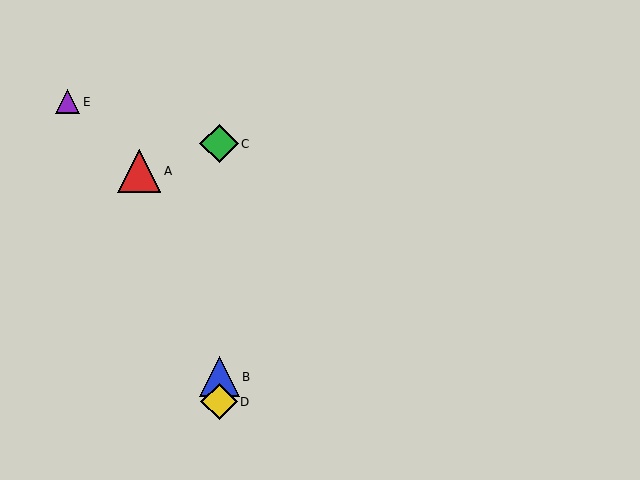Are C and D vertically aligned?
Yes, both are at x≈219.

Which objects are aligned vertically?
Objects B, C, D are aligned vertically.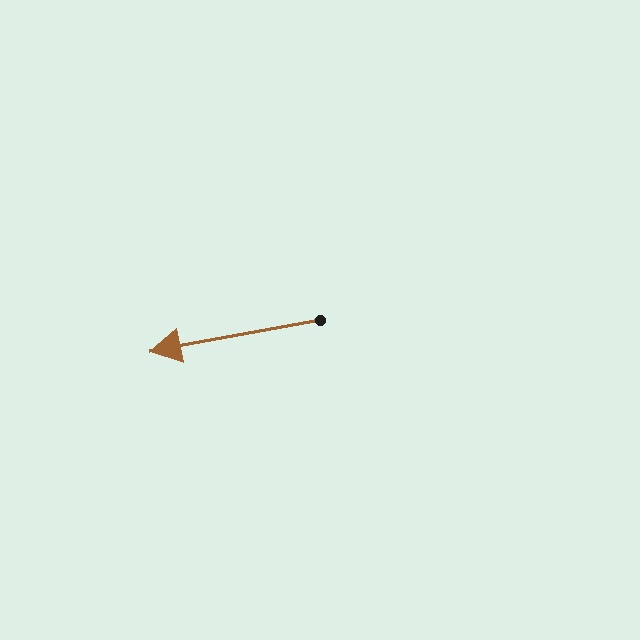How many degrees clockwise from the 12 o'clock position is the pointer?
Approximately 260 degrees.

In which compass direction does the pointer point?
West.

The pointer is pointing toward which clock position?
Roughly 9 o'clock.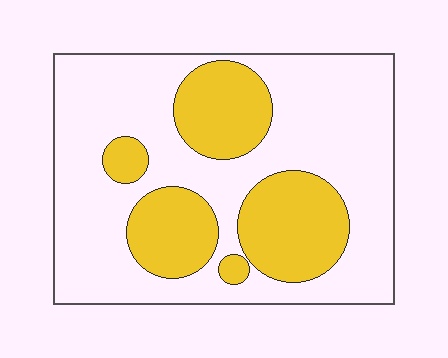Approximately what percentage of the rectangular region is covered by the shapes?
Approximately 30%.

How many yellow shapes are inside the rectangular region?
5.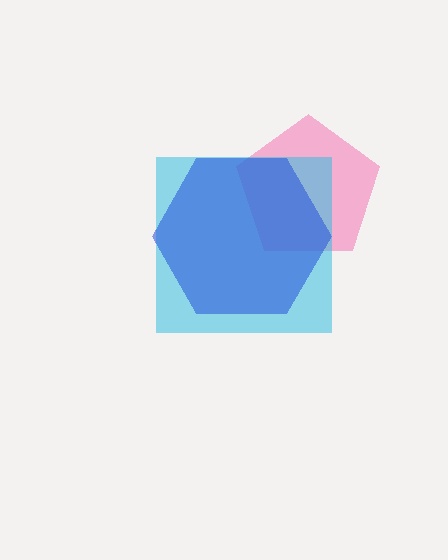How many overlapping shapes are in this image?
There are 3 overlapping shapes in the image.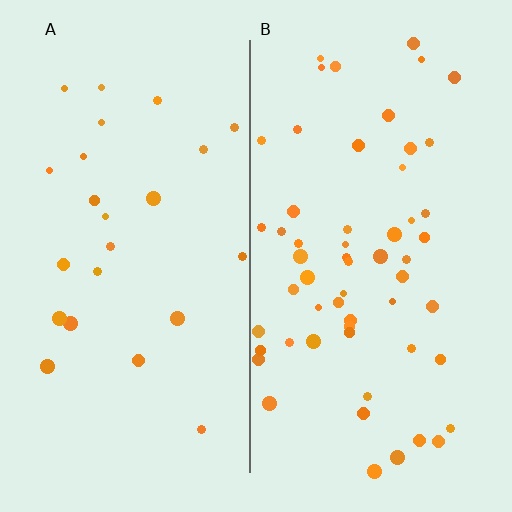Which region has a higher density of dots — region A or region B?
B (the right).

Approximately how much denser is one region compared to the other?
Approximately 2.4× — region B over region A.